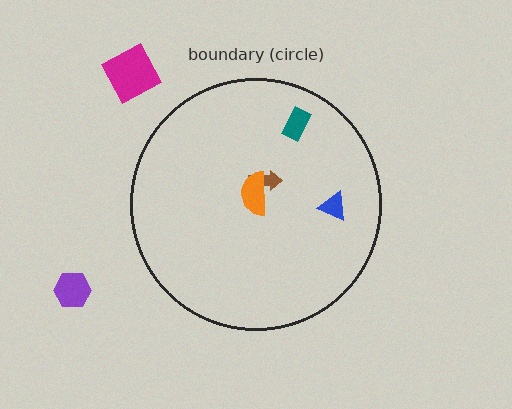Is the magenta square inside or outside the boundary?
Outside.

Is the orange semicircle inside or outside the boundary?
Inside.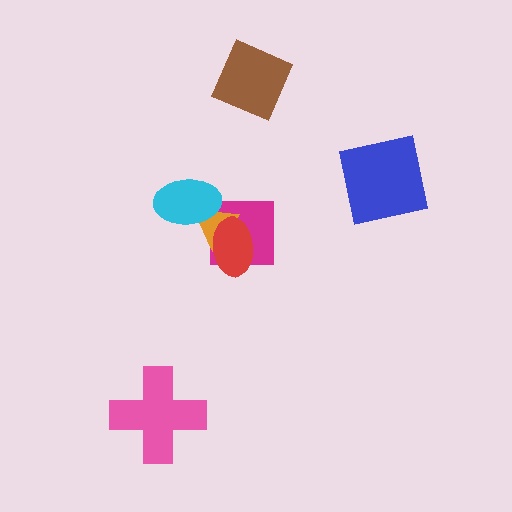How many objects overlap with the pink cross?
0 objects overlap with the pink cross.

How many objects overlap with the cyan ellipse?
1 object overlaps with the cyan ellipse.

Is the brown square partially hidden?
No, no other shape covers it.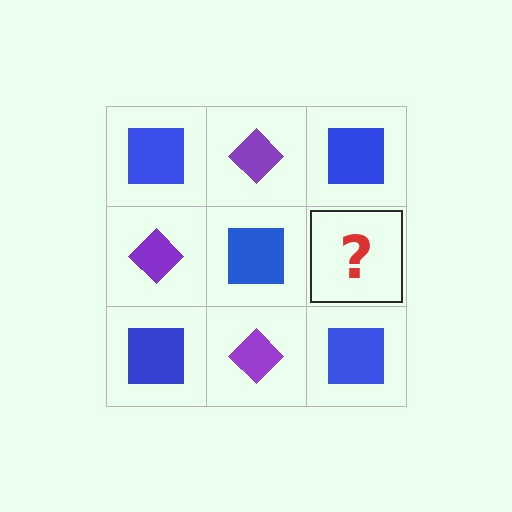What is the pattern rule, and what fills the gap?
The rule is that it alternates blue square and purple diamond in a checkerboard pattern. The gap should be filled with a purple diamond.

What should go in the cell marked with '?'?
The missing cell should contain a purple diamond.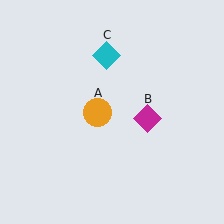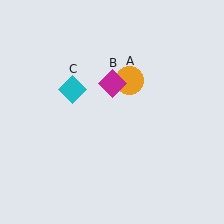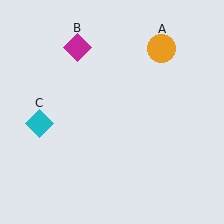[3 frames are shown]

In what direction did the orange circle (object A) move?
The orange circle (object A) moved up and to the right.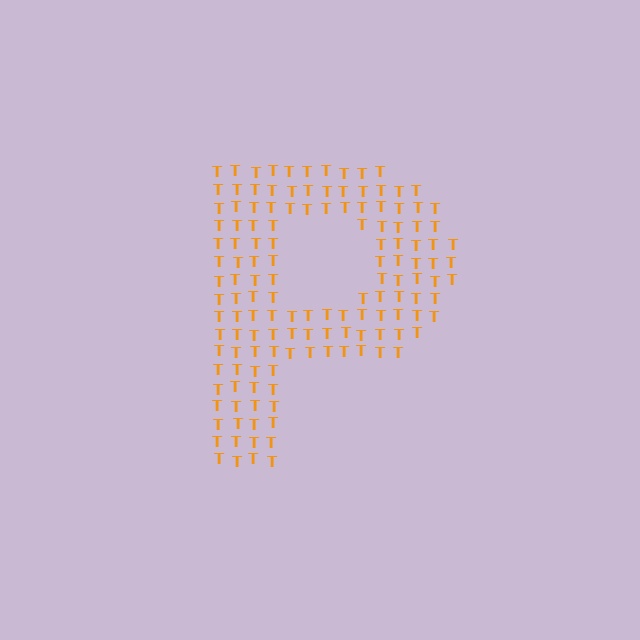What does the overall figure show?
The overall figure shows the letter P.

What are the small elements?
The small elements are letter T's.